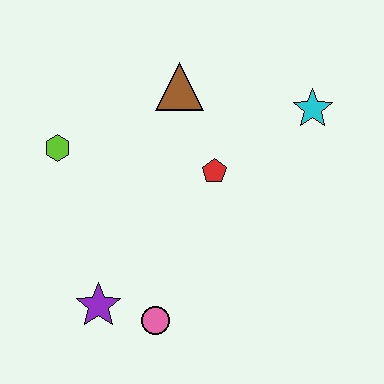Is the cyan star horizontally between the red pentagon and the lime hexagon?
No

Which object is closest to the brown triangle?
The red pentagon is closest to the brown triangle.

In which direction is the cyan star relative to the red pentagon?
The cyan star is to the right of the red pentagon.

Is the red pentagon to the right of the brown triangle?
Yes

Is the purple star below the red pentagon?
Yes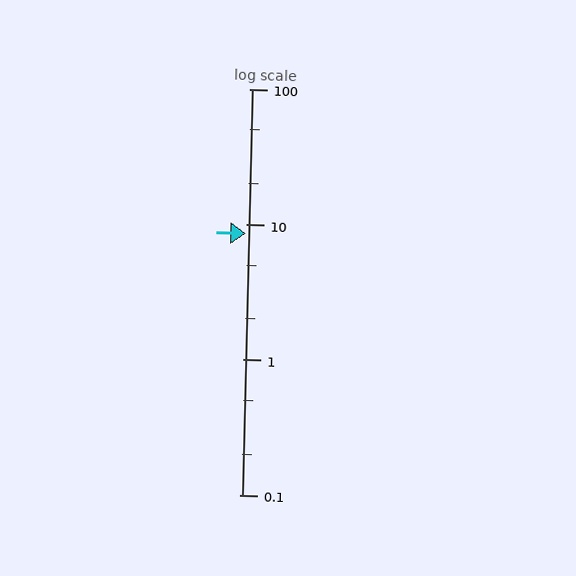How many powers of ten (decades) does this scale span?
The scale spans 3 decades, from 0.1 to 100.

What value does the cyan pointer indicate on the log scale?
The pointer indicates approximately 8.5.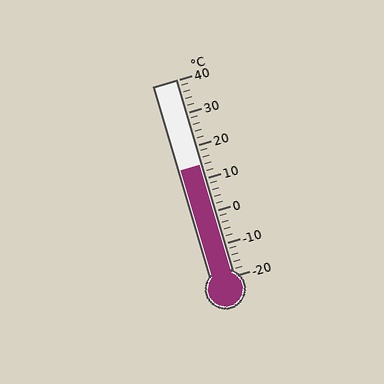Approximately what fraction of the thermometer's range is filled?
The thermometer is filled to approximately 55% of its range.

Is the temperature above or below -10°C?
The temperature is above -10°C.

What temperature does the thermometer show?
The thermometer shows approximately 14°C.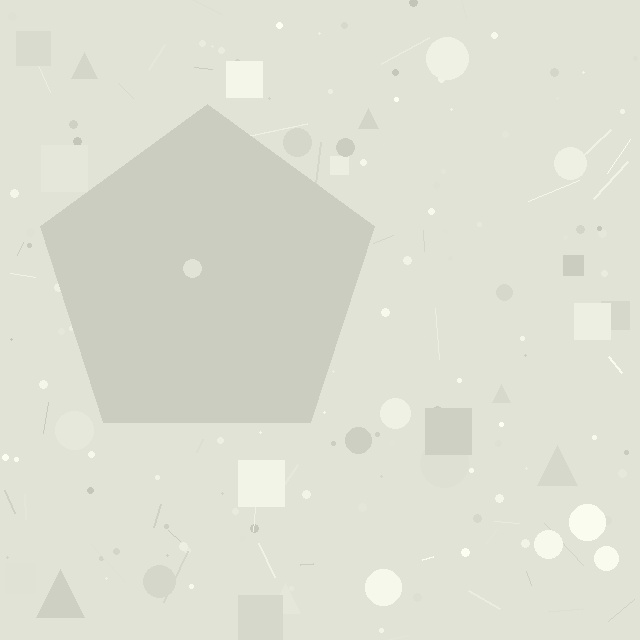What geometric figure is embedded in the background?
A pentagon is embedded in the background.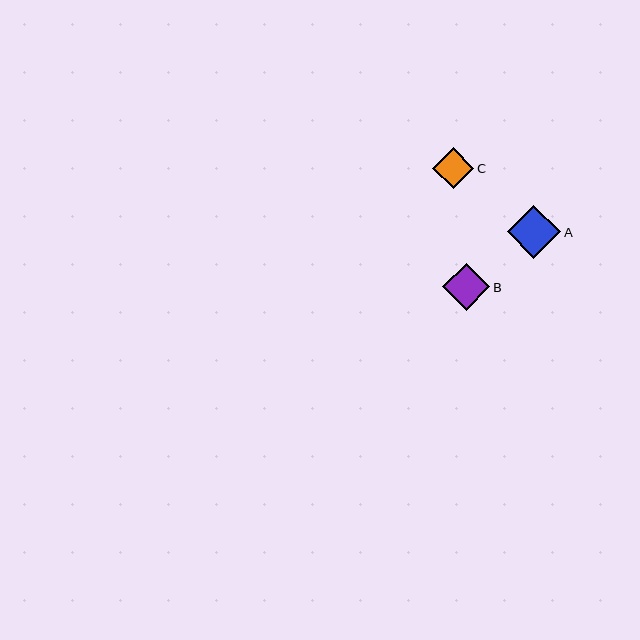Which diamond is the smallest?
Diamond C is the smallest with a size of approximately 41 pixels.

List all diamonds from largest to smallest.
From largest to smallest: A, B, C.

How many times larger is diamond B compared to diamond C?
Diamond B is approximately 1.1 times the size of diamond C.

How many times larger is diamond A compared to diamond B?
Diamond A is approximately 1.1 times the size of diamond B.